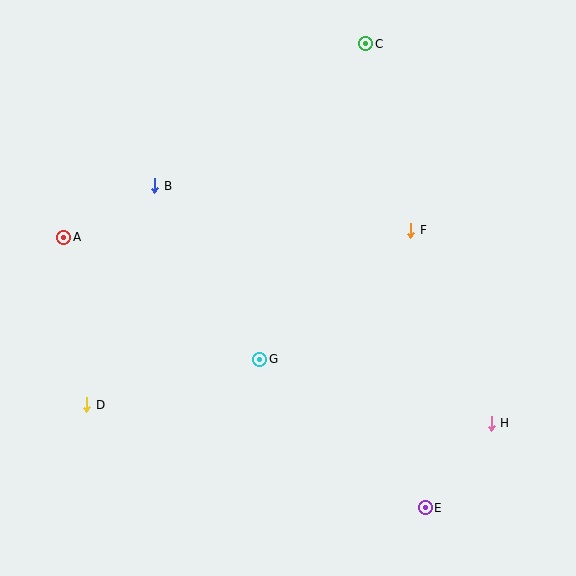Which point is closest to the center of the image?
Point G at (260, 359) is closest to the center.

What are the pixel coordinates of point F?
Point F is at (411, 230).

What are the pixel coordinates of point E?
Point E is at (425, 508).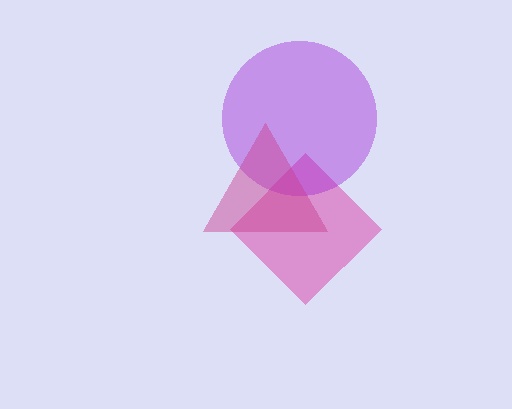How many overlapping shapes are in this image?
There are 3 overlapping shapes in the image.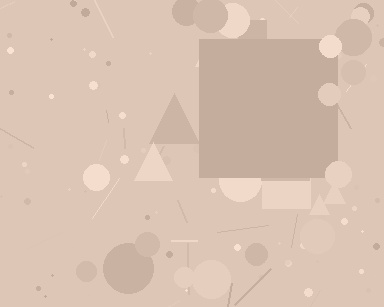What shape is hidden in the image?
A square is hidden in the image.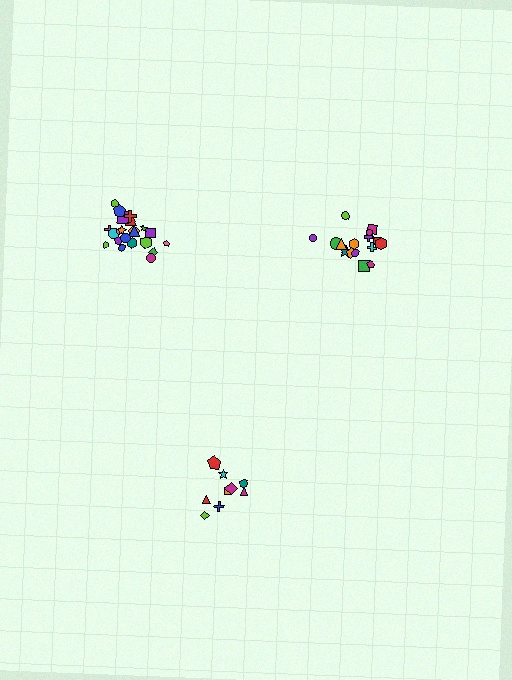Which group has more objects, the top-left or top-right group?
The top-left group.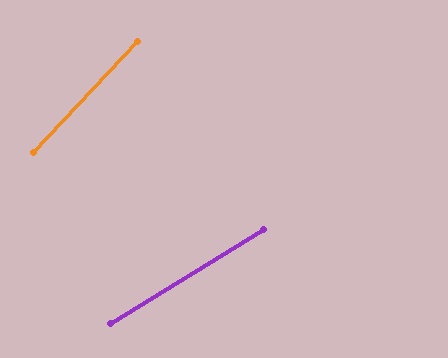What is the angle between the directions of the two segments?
Approximately 15 degrees.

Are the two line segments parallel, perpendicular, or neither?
Neither parallel nor perpendicular — they differ by about 15°.